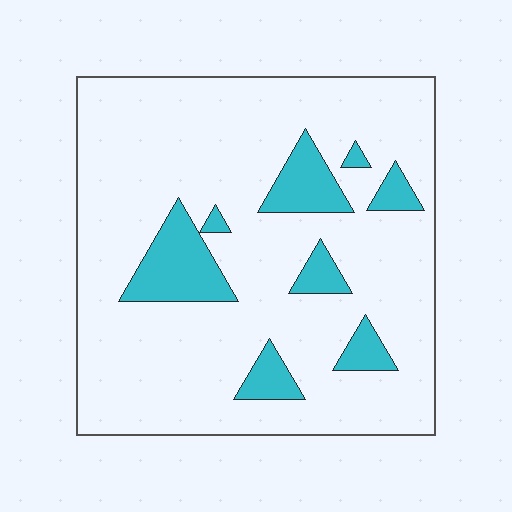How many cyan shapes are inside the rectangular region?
8.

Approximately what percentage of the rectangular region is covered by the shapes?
Approximately 15%.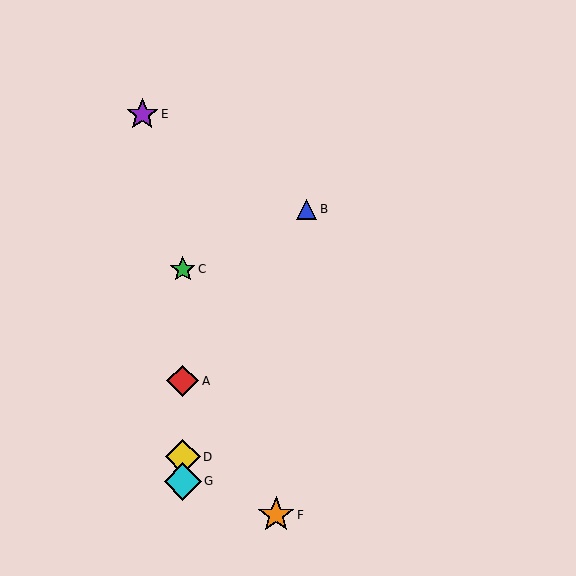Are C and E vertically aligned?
No, C is at x≈183 and E is at x≈142.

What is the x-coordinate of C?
Object C is at x≈183.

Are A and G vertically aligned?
Yes, both are at x≈183.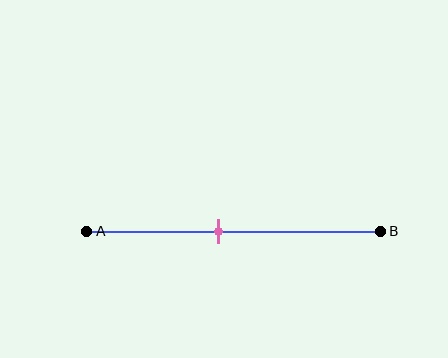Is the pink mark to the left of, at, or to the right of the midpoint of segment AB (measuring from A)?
The pink mark is to the left of the midpoint of segment AB.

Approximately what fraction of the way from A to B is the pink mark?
The pink mark is approximately 45% of the way from A to B.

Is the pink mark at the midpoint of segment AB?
No, the mark is at about 45% from A, not at the 50% midpoint.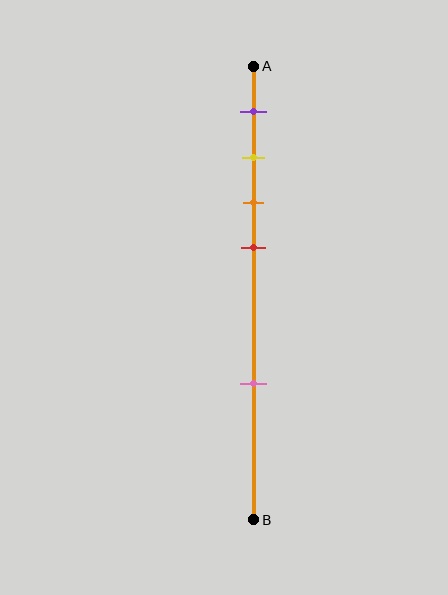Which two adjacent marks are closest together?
The yellow and orange marks are the closest adjacent pair.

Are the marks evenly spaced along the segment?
No, the marks are not evenly spaced.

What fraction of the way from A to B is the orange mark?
The orange mark is approximately 30% (0.3) of the way from A to B.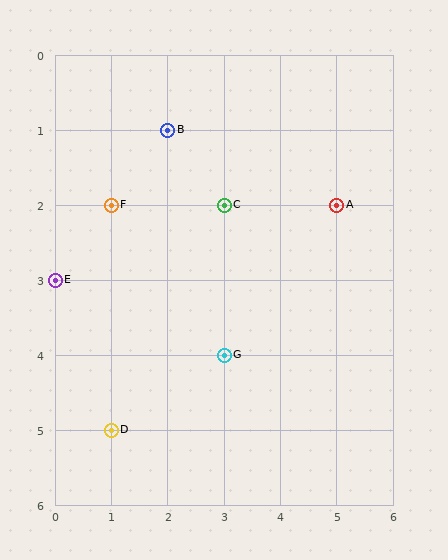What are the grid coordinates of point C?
Point C is at grid coordinates (3, 2).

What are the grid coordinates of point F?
Point F is at grid coordinates (1, 2).